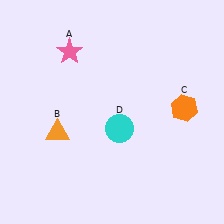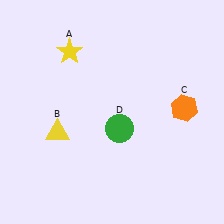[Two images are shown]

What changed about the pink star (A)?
In Image 1, A is pink. In Image 2, it changed to yellow.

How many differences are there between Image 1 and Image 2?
There are 3 differences between the two images.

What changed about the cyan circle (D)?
In Image 1, D is cyan. In Image 2, it changed to green.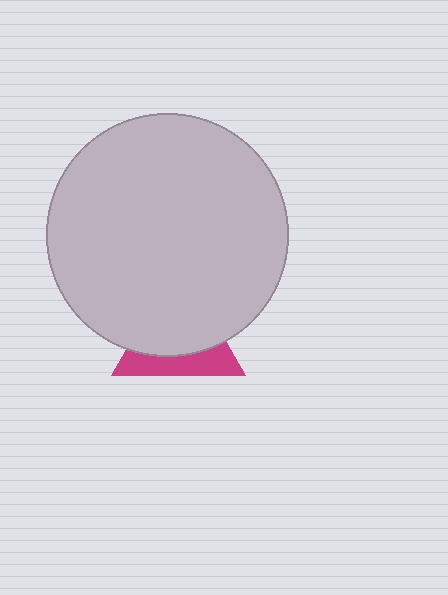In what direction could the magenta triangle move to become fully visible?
The magenta triangle could move down. That would shift it out from behind the light gray circle entirely.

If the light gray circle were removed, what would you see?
You would see the complete magenta triangle.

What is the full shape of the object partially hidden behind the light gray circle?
The partially hidden object is a magenta triangle.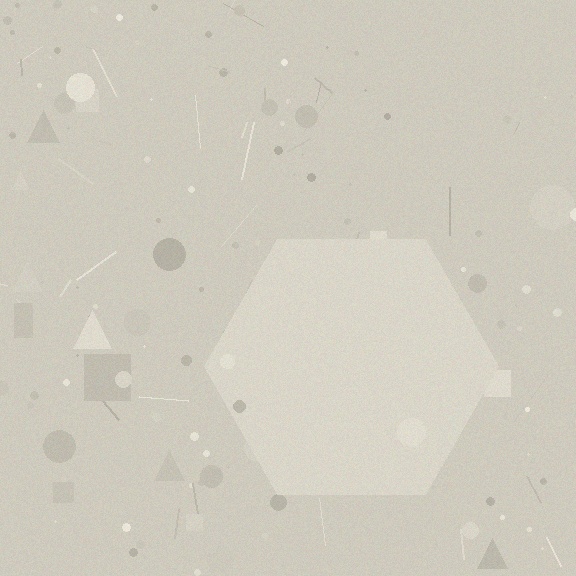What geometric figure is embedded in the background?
A hexagon is embedded in the background.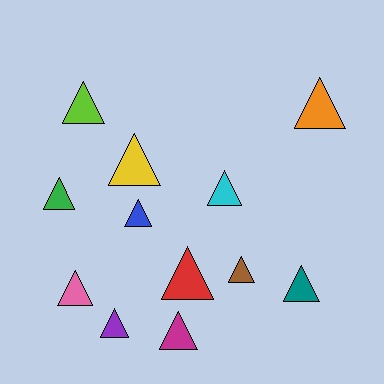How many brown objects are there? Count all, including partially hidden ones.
There is 1 brown object.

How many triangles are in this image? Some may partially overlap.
There are 12 triangles.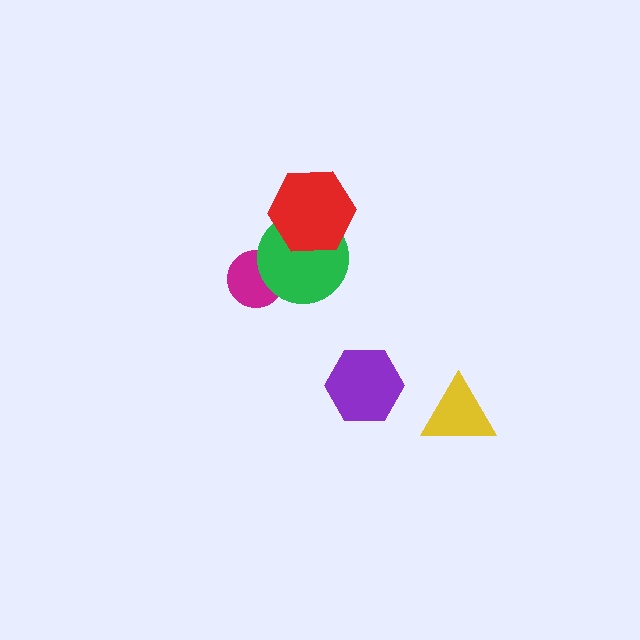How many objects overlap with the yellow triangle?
0 objects overlap with the yellow triangle.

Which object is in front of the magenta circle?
The green circle is in front of the magenta circle.